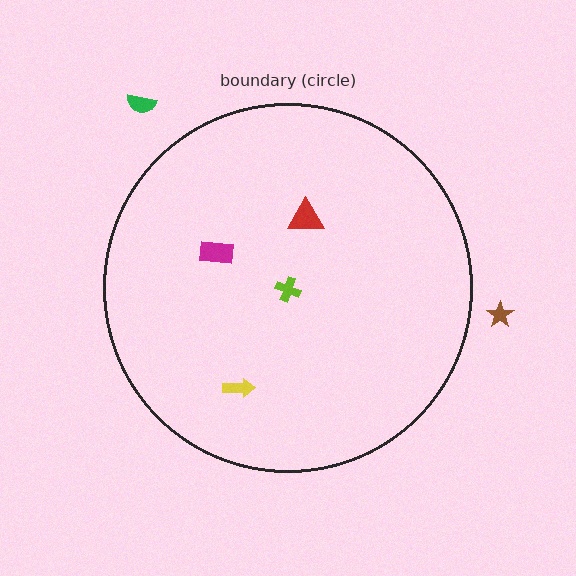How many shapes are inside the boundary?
4 inside, 2 outside.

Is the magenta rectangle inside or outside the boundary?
Inside.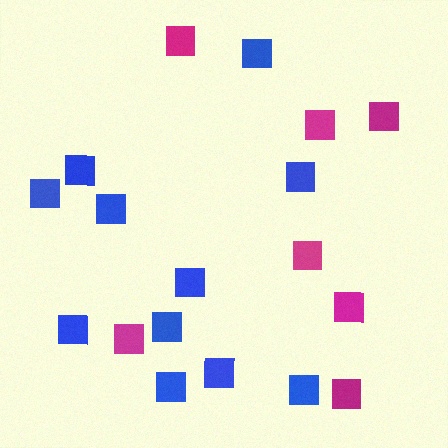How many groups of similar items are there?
There are 2 groups: one group of blue squares (11) and one group of magenta squares (7).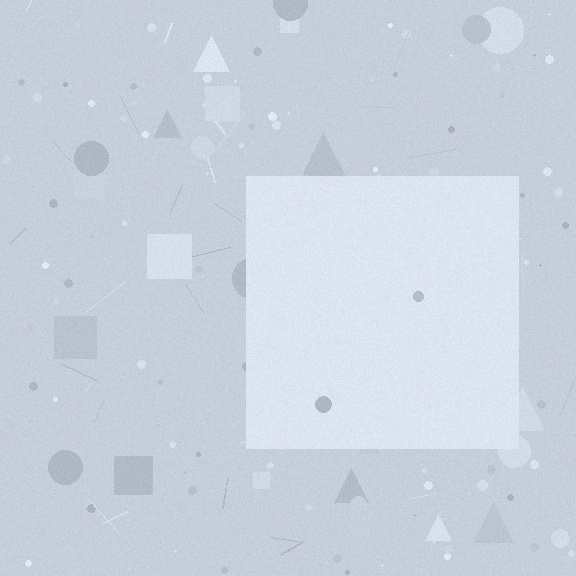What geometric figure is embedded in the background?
A square is embedded in the background.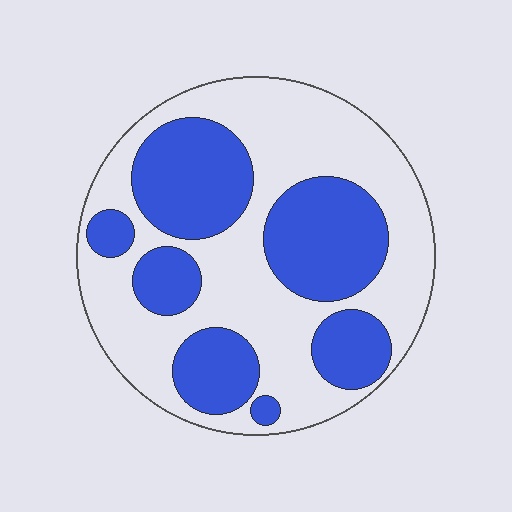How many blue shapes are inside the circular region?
7.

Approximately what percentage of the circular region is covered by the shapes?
Approximately 40%.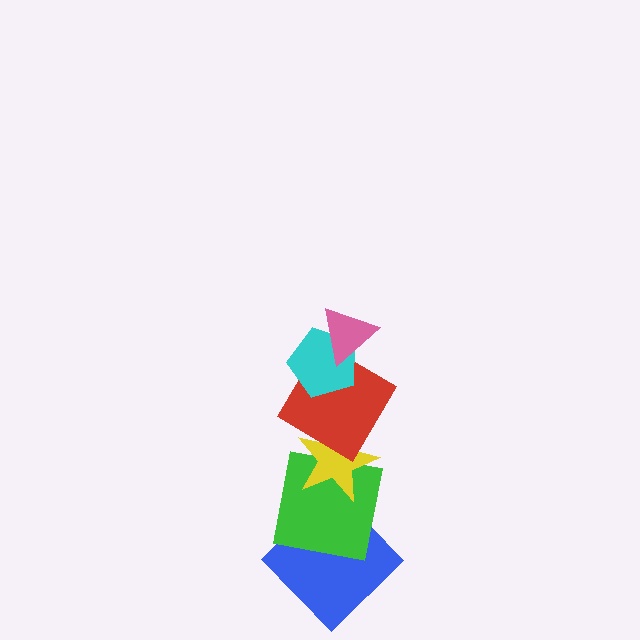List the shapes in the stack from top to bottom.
From top to bottom: the pink triangle, the cyan pentagon, the red diamond, the yellow star, the green square, the blue diamond.